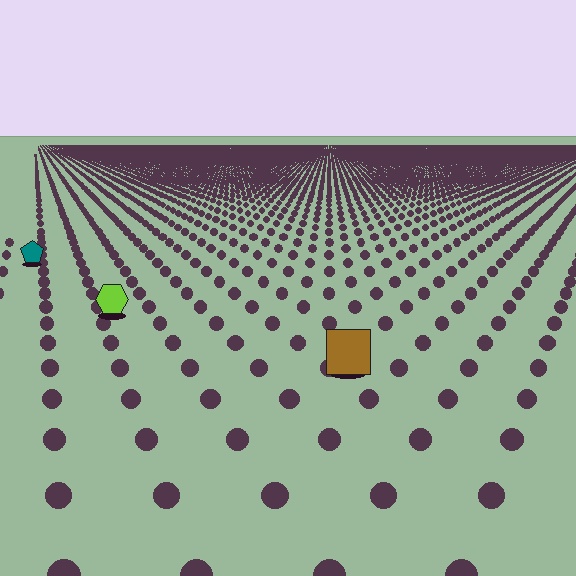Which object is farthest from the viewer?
The teal pentagon is farthest from the viewer. It appears smaller and the ground texture around it is denser.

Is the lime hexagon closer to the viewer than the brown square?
No. The brown square is closer — you can tell from the texture gradient: the ground texture is coarser near it.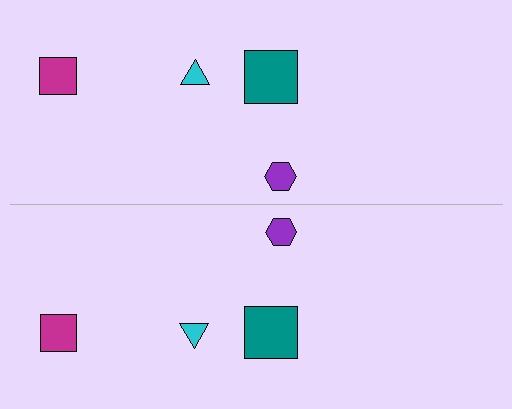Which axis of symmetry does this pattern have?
The pattern has a horizontal axis of symmetry running through the center of the image.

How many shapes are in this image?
There are 8 shapes in this image.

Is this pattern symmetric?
Yes, this pattern has bilateral (reflection) symmetry.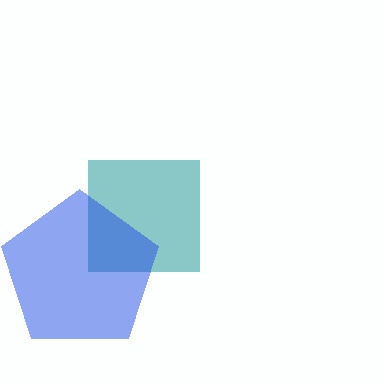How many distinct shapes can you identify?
There are 2 distinct shapes: a teal square, a blue pentagon.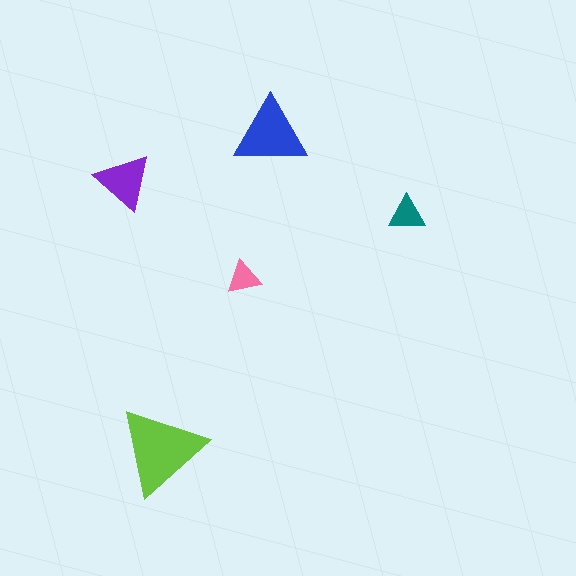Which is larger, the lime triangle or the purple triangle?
The lime one.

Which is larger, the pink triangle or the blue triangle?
The blue one.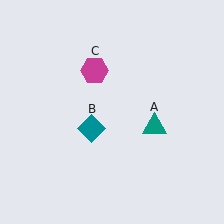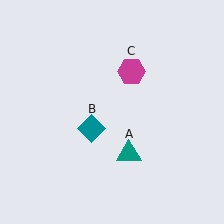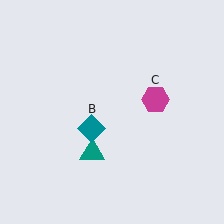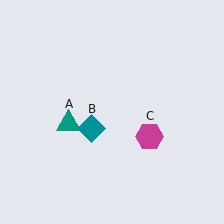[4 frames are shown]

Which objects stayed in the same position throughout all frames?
Teal diamond (object B) remained stationary.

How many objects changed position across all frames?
2 objects changed position: teal triangle (object A), magenta hexagon (object C).